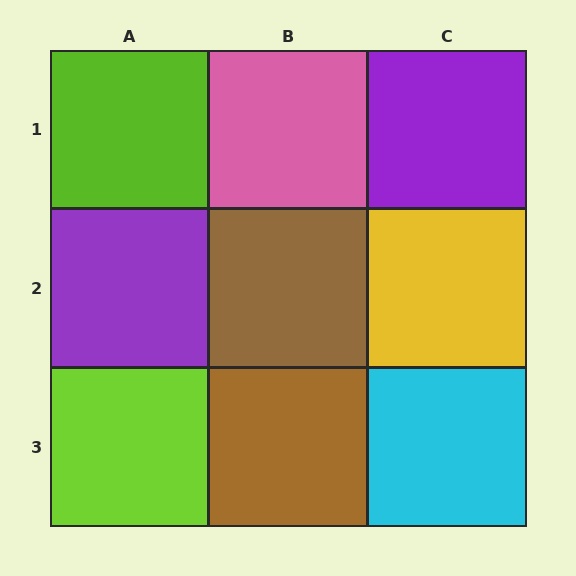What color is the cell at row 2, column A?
Purple.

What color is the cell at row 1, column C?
Purple.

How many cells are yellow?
1 cell is yellow.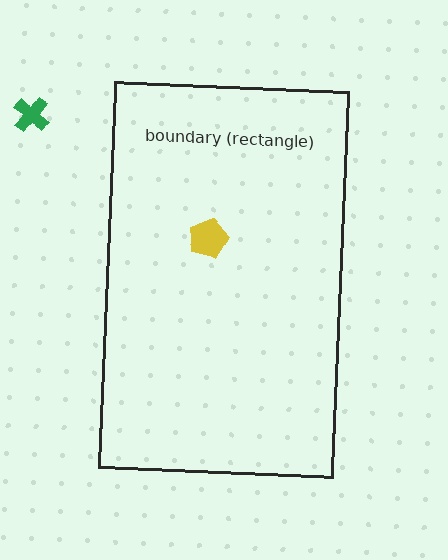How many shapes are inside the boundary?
1 inside, 1 outside.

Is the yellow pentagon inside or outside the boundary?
Inside.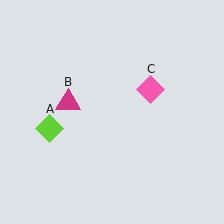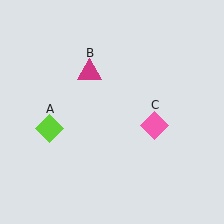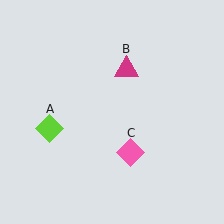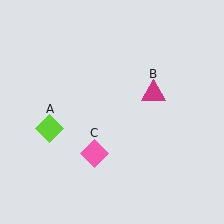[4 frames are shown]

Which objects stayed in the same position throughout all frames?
Lime diamond (object A) remained stationary.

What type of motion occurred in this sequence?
The magenta triangle (object B), pink diamond (object C) rotated clockwise around the center of the scene.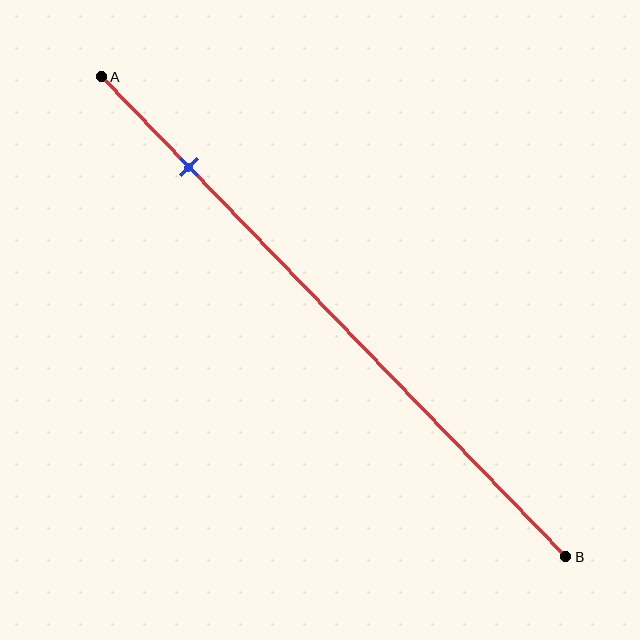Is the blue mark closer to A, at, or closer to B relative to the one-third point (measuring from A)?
The blue mark is closer to point A than the one-third point of segment AB.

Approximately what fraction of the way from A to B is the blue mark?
The blue mark is approximately 20% of the way from A to B.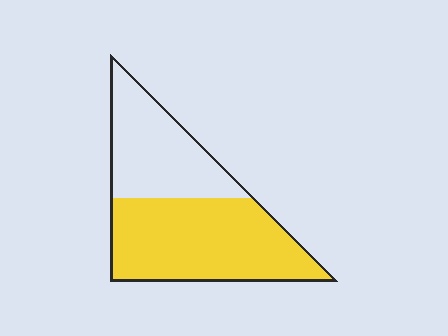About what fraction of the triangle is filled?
About three fifths (3/5).